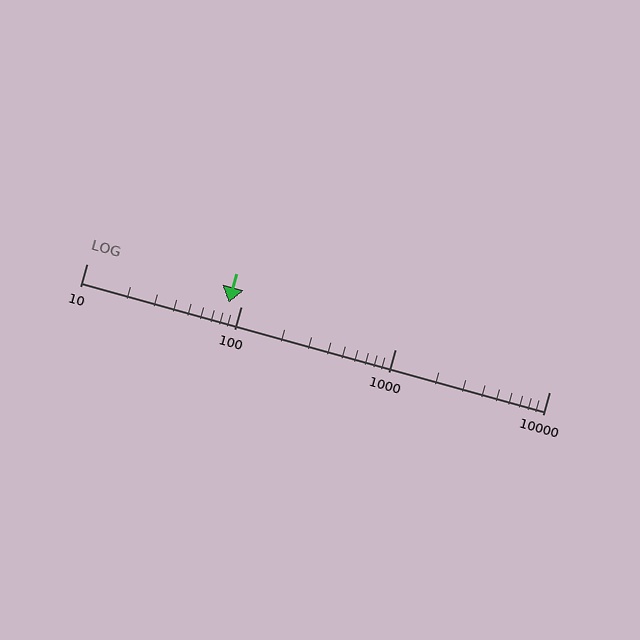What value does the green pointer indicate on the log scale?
The pointer indicates approximately 84.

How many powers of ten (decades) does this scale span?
The scale spans 3 decades, from 10 to 10000.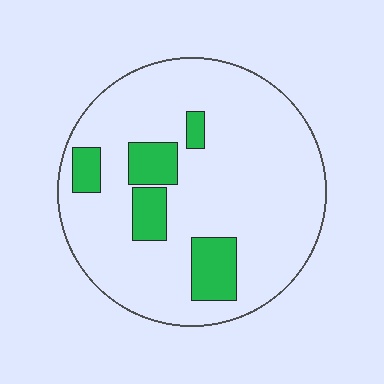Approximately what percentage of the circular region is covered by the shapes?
Approximately 15%.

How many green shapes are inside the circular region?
5.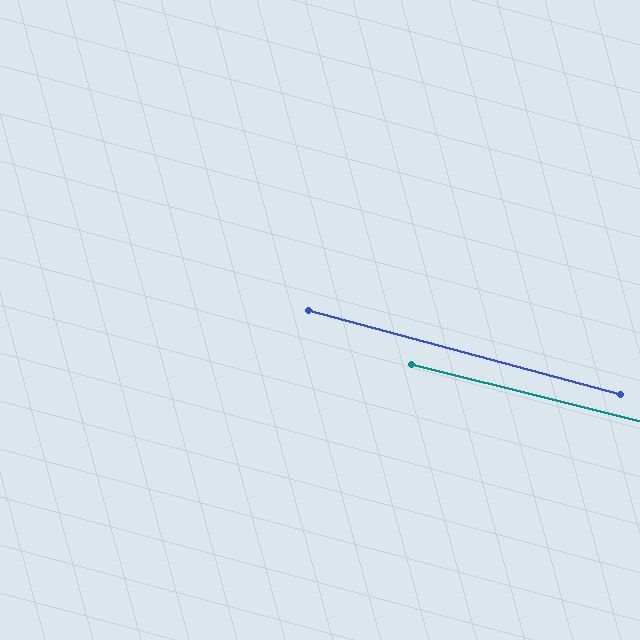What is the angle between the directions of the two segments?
Approximately 1 degree.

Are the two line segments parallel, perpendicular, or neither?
Parallel — their directions differ by only 1.2°.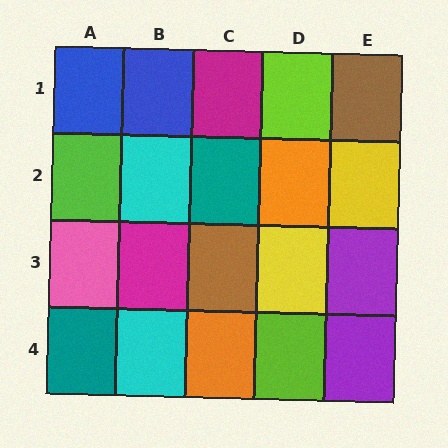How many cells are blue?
2 cells are blue.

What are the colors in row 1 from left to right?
Blue, blue, magenta, lime, brown.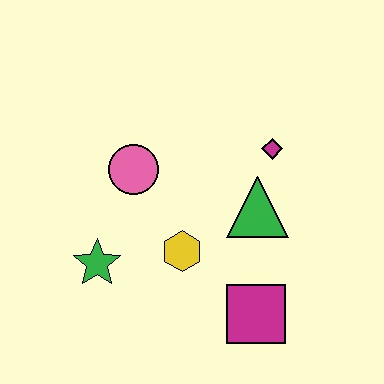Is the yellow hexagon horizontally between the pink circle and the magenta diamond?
Yes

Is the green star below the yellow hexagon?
Yes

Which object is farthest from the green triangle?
The green star is farthest from the green triangle.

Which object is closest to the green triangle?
The magenta diamond is closest to the green triangle.